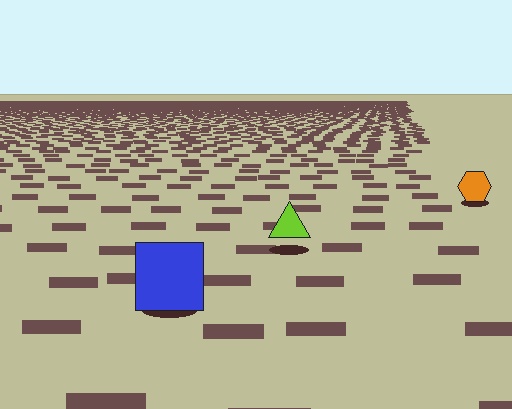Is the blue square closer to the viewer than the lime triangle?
Yes. The blue square is closer — you can tell from the texture gradient: the ground texture is coarser near it.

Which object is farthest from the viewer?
The orange hexagon is farthest from the viewer. It appears smaller and the ground texture around it is denser.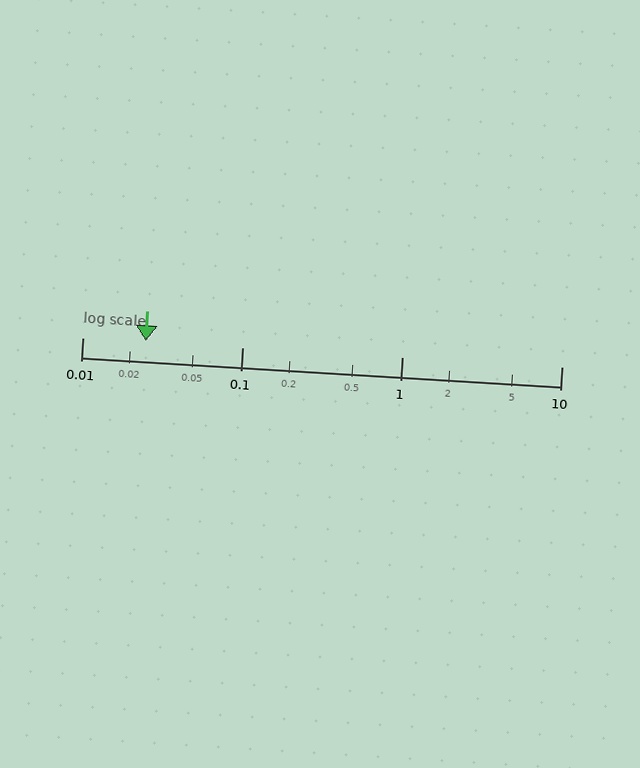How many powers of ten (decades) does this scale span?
The scale spans 3 decades, from 0.01 to 10.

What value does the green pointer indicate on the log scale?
The pointer indicates approximately 0.025.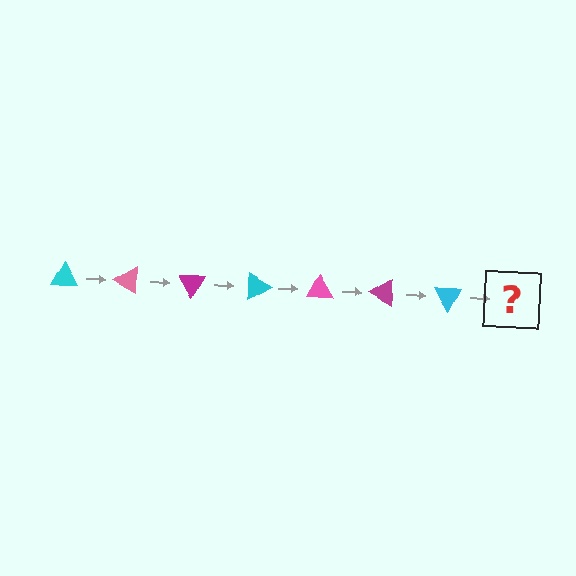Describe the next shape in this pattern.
It should be a pink triangle, rotated 210 degrees from the start.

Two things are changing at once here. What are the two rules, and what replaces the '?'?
The two rules are that it rotates 30 degrees each step and the color cycles through cyan, pink, and magenta. The '?' should be a pink triangle, rotated 210 degrees from the start.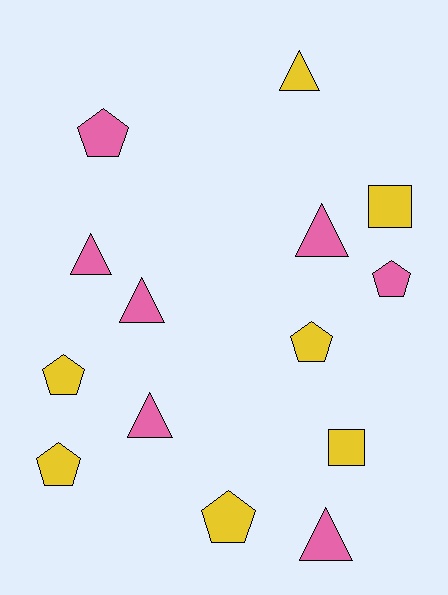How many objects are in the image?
There are 14 objects.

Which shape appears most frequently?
Pentagon, with 6 objects.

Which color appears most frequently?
Yellow, with 7 objects.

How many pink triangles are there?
There are 5 pink triangles.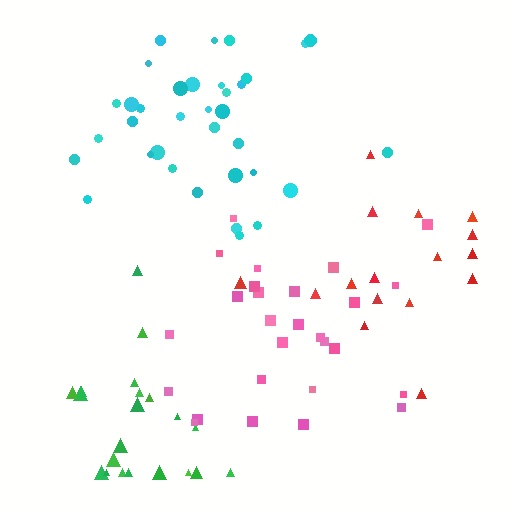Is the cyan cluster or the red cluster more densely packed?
Cyan.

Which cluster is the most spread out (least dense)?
Red.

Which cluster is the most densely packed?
Cyan.